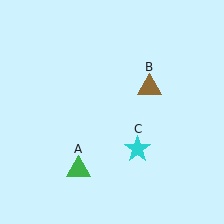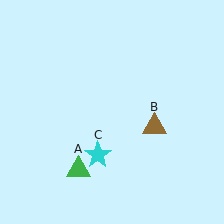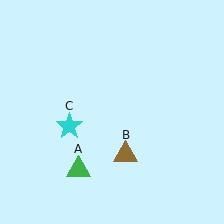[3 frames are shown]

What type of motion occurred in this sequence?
The brown triangle (object B), cyan star (object C) rotated clockwise around the center of the scene.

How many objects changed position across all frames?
2 objects changed position: brown triangle (object B), cyan star (object C).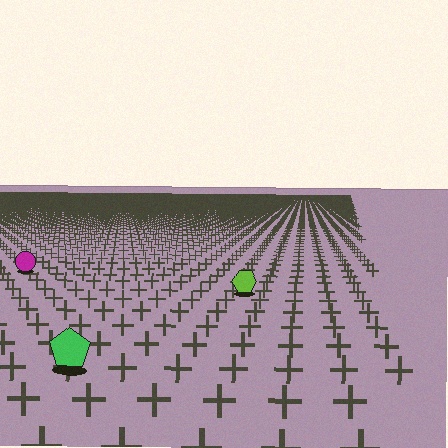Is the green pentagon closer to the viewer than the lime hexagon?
Yes. The green pentagon is closer — you can tell from the texture gradient: the ground texture is coarser near it.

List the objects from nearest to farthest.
From nearest to farthest: the green pentagon, the lime hexagon, the magenta circle.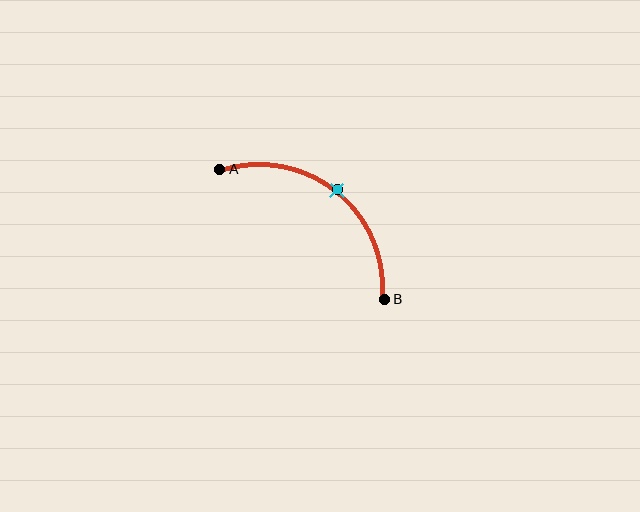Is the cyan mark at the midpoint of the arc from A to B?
Yes. The cyan mark lies on the arc at equal arc-length from both A and B — it is the arc midpoint.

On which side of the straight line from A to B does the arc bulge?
The arc bulges above and to the right of the straight line connecting A and B.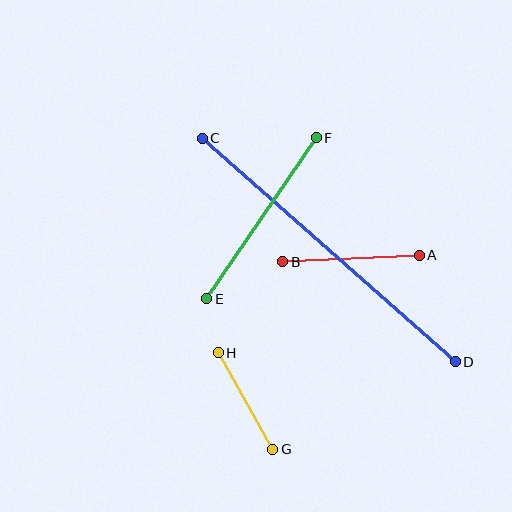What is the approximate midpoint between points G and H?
The midpoint is at approximately (245, 401) pixels.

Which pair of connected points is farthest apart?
Points C and D are farthest apart.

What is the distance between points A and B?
The distance is approximately 137 pixels.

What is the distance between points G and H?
The distance is approximately 111 pixels.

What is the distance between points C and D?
The distance is approximately 338 pixels.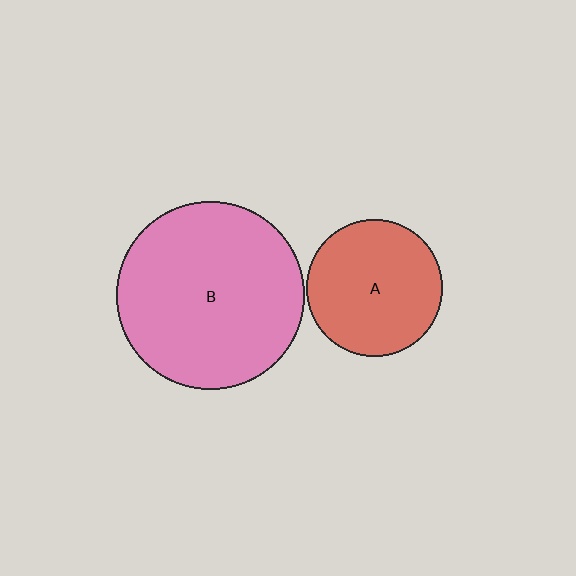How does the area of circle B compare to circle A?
Approximately 1.9 times.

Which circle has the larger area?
Circle B (pink).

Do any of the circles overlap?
No, none of the circles overlap.